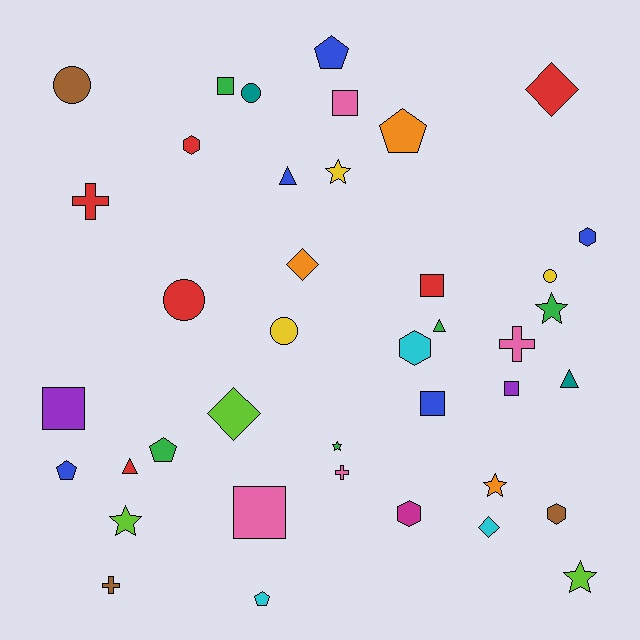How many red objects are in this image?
There are 6 red objects.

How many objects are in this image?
There are 40 objects.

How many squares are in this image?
There are 7 squares.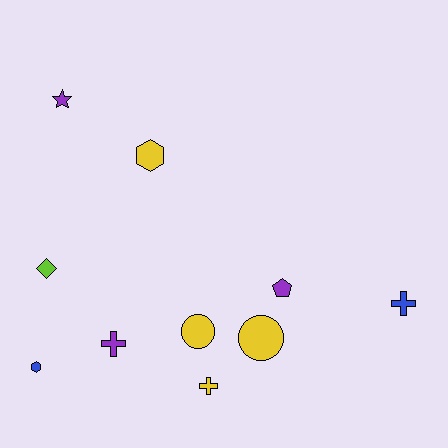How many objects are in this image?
There are 10 objects.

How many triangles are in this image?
There are no triangles.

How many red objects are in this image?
There are no red objects.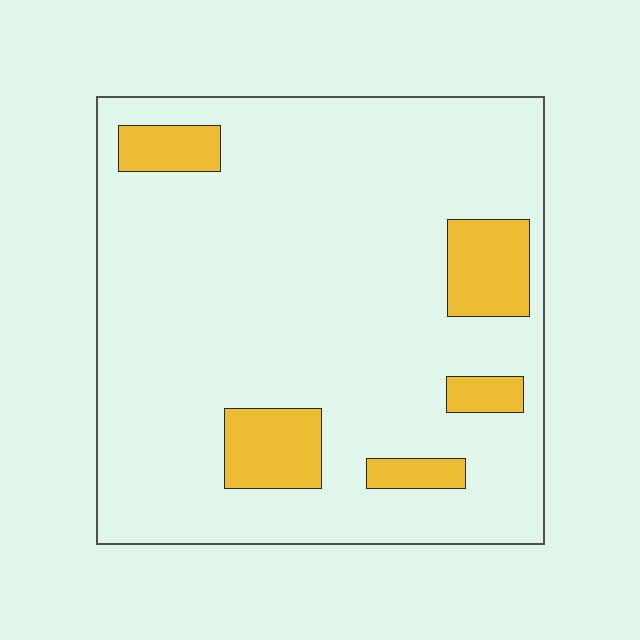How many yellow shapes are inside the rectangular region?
5.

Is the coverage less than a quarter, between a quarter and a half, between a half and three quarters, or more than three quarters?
Less than a quarter.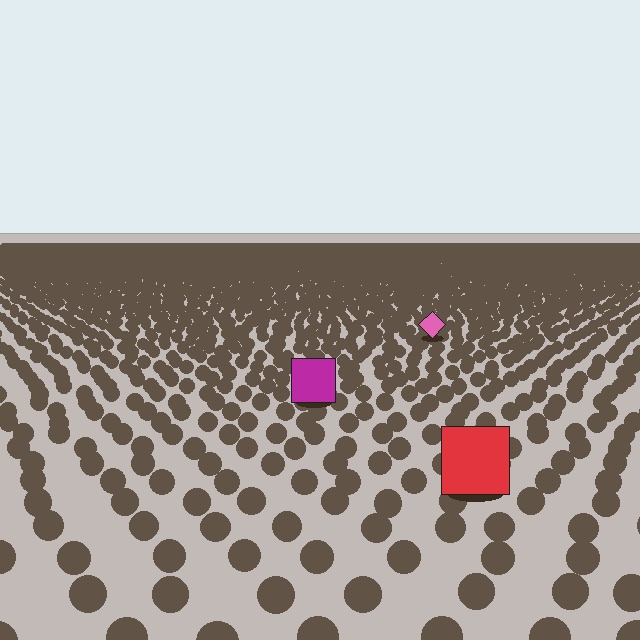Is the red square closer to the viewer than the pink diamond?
Yes. The red square is closer — you can tell from the texture gradient: the ground texture is coarser near it.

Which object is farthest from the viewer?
The pink diamond is farthest from the viewer. It appears smaller and the ground texture around it is denser.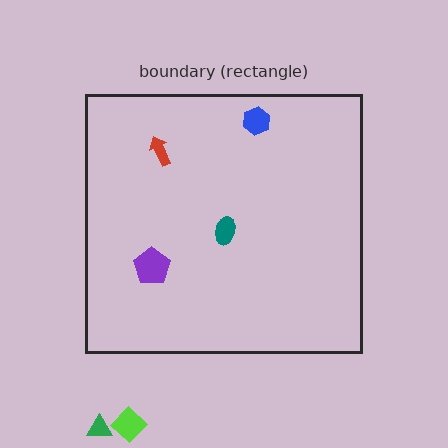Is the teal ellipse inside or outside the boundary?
Inside.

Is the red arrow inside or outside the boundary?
Inside.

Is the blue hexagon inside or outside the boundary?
Inside.